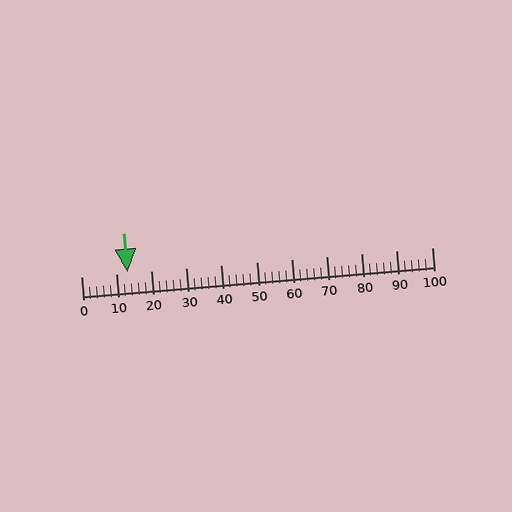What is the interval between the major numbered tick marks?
The major tick marks are spaced 10 units apart.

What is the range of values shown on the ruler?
The ruler shows values from 0 to 100.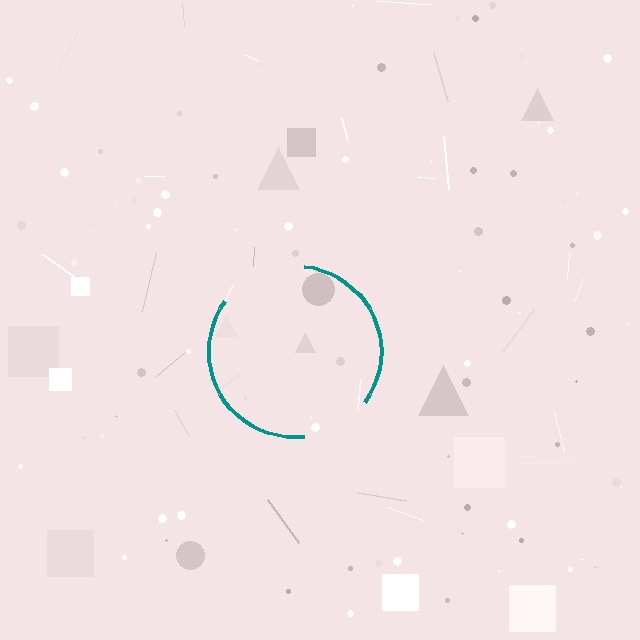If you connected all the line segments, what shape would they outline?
They would outline a circle.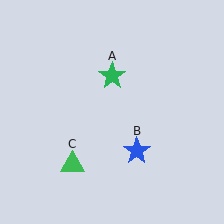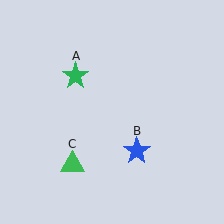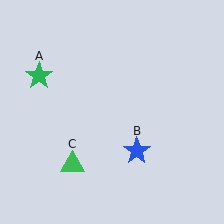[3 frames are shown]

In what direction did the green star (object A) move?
The green star (object A) moved left.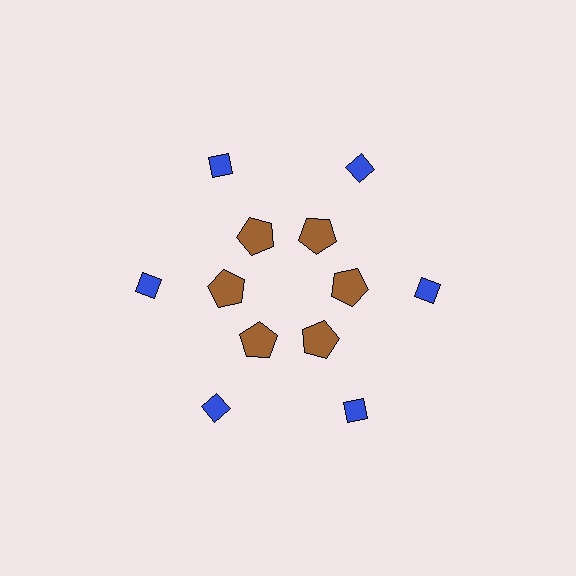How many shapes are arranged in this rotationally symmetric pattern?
There are 12 shapes, arranged in 6 groups of 2.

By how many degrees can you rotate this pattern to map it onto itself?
The pattern maps onto itself every 60 degrees of rotation.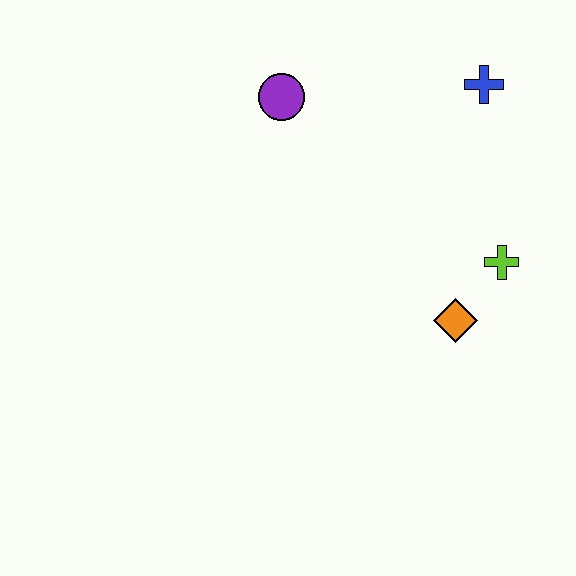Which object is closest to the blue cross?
The lime cross is closest to the blue cross.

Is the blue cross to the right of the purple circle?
Yes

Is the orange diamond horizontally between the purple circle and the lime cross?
Yes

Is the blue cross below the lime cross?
No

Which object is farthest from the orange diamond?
The purple circle is farthest from the orange diamond.